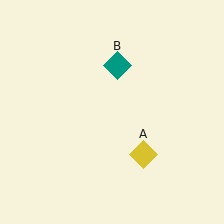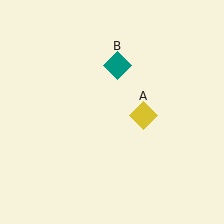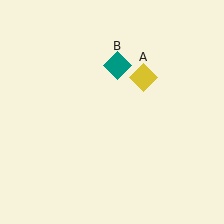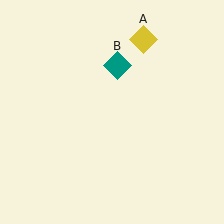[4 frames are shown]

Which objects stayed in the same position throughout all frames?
Teal diamond (object B) remained stationary.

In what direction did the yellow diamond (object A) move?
The yellow diamond (object A) moved up.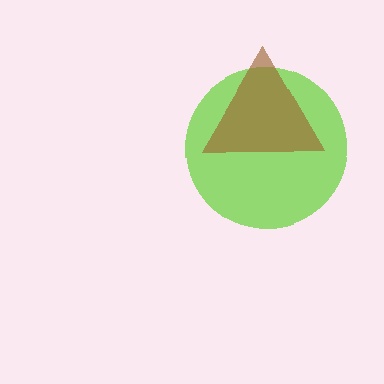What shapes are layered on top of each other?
The layered shapes are: a lime circle, a brown triangle.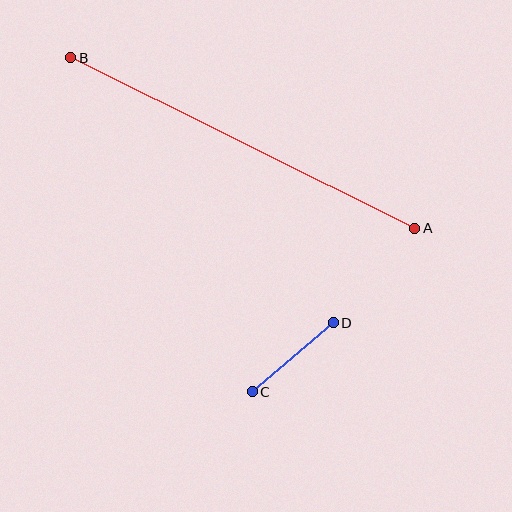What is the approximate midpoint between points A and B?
The midpoint is at approximately (243, 143) pixels.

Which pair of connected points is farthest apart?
Points A and B are farthest apart.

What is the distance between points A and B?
The distance is approximately 384 pixels.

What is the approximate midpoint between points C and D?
The midpoint is at approximately (293, 357) pixels.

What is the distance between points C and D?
The distance is approximately 107 pixels.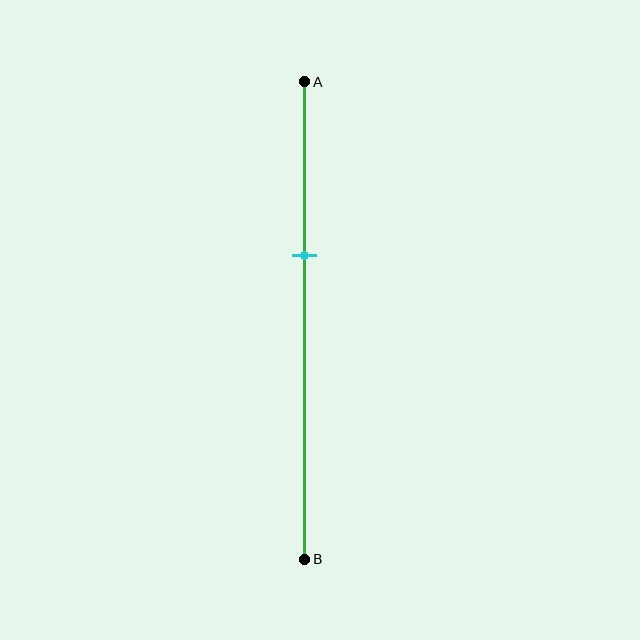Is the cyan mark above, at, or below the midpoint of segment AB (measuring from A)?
The cyan mark is above the midpoint of segment AB.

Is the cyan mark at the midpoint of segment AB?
No, the mark is at about 35% from A, not at the 50% midpoint.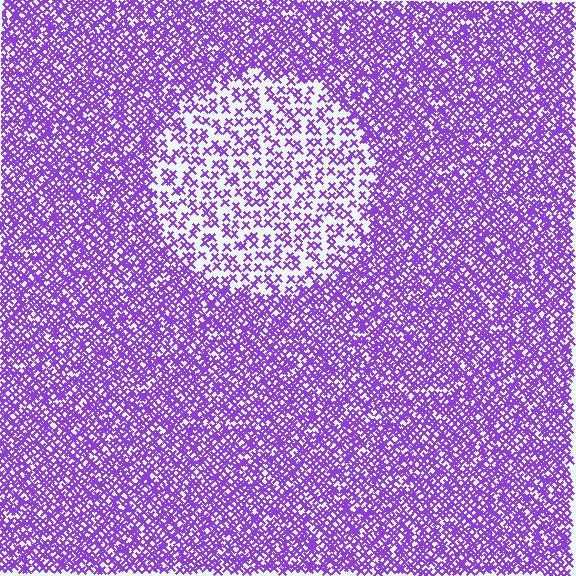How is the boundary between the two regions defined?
The boundary is defined by a change in element density (approximately 2.4x ratio). All elements are the same color, size, and shape.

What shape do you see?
I see a circle.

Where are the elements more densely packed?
The elements are more densely packed outside the circle boundary.